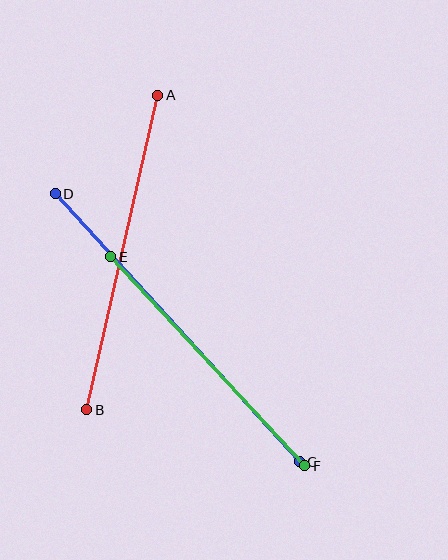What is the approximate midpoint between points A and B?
The midpoint is at approximately (122, 253) pixels.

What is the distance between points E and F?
The distance is approximately 285 pixels.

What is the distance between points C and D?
The distance is approximately 362 pixels.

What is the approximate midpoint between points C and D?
The midpoint is at approximately (177, 328) pixels.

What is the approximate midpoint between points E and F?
The midpoint is at approximately (208, 361) pixels.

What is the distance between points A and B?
The distance is approximately 323 pixels.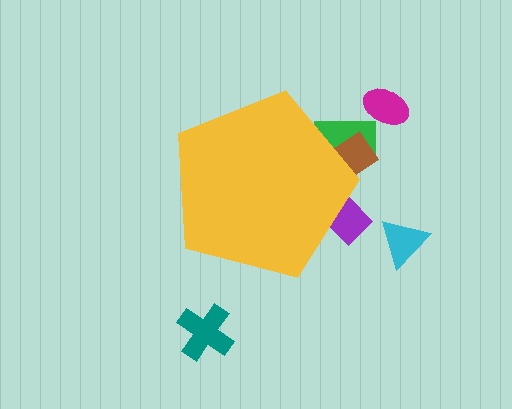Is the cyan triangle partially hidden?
No, the cyan triangle is fully visible.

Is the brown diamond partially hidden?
Yes, the brown diamond is partially hidden behind the yellow pentagon.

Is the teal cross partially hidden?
No, the teal cross is fully visible.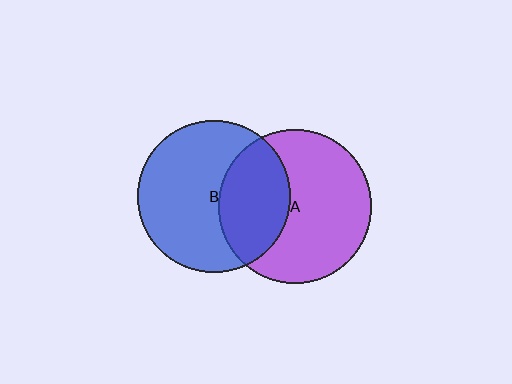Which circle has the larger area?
Circle A (purple).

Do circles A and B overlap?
Yes.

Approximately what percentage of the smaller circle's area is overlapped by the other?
Approximately 35%.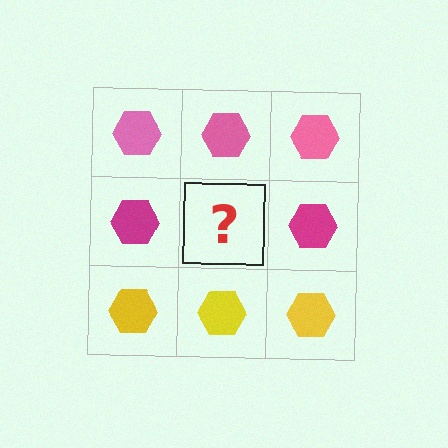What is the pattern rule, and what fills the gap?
The rule is that each row has a consistent color. The gap should be filled with a magenta hexagon.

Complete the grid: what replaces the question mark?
The question mark should be replaced with a magenta hexagon.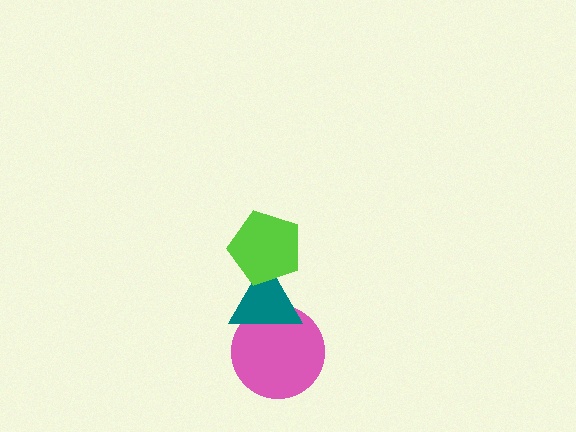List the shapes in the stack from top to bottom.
From top to bottom: the lime pentagon, the teal triangle, the pink circle.